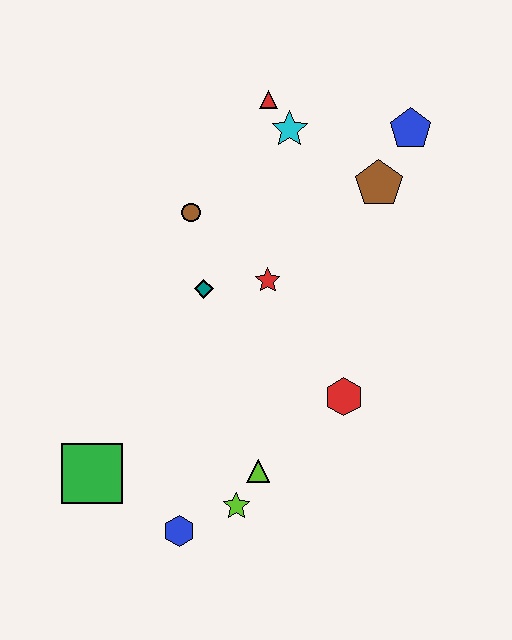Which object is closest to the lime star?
The lime triangle is closest to the lime star.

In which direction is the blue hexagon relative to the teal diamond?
The blue hexagon is below the teal diamond.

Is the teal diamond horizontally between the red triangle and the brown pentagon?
No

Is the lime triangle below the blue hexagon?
No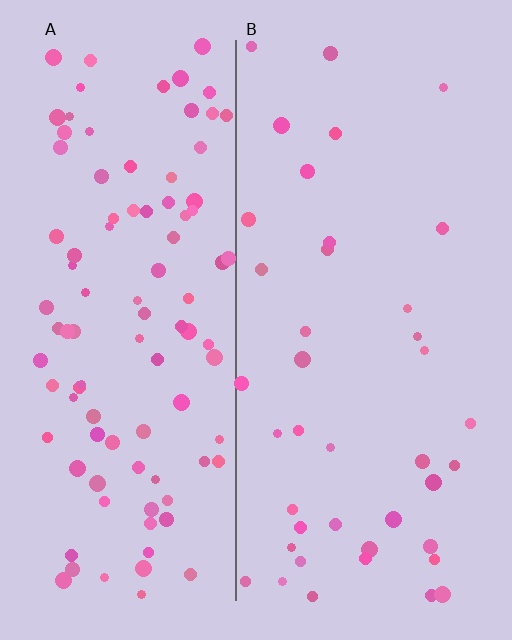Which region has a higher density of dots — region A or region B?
A (the left).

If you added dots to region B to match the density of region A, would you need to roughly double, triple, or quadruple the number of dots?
Approximately double.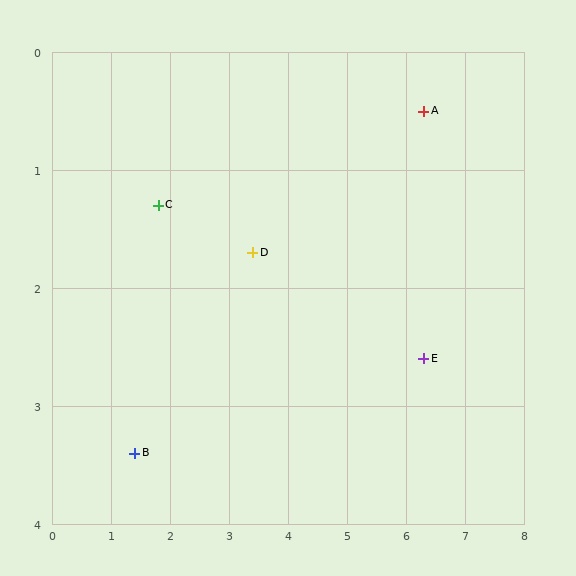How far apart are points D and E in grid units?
Points D and E are about 3.0 grid units apart.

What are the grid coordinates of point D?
Point D is at approximately (3.4, 1.7).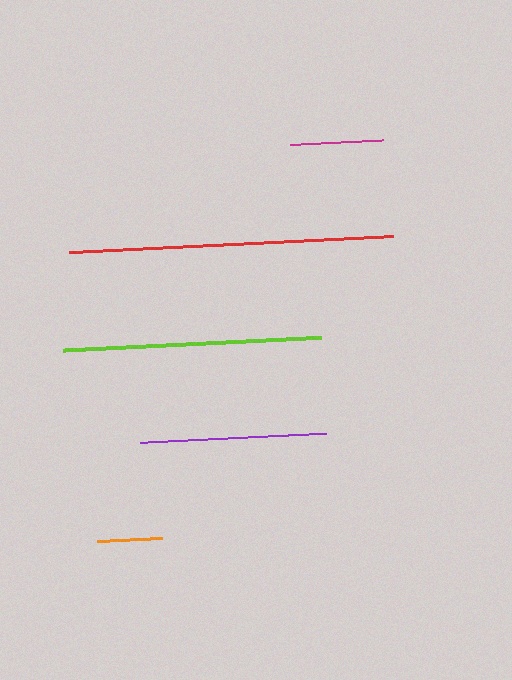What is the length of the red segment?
The red segment is approximately 324 pixels long.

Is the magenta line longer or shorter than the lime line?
The lime line is longer than the magenta line.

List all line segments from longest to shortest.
From longest to shortest: red, lime, purple, magenta, orange.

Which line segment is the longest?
The red line is the longest at approximately 324 pixels.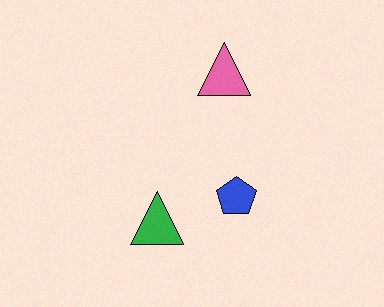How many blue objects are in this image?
There is 1 blue object.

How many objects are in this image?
There are 3 objects.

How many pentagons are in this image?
There is 1 pentagon.